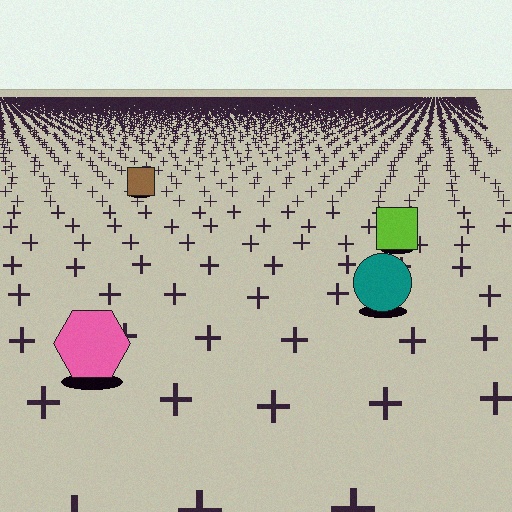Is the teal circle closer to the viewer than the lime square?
Yes. The teal circle is closer — you can tell from the texture gradient: the ground texture is coarser near it.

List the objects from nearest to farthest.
From nearest to farthest: the pink hexagon, the teal circle, the lime square, the brown square.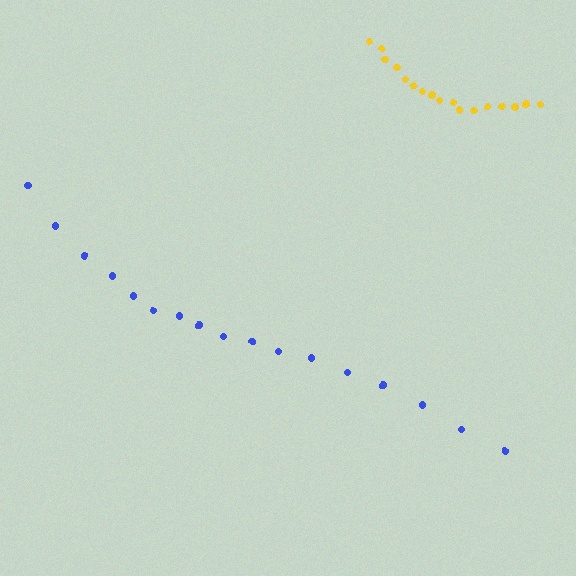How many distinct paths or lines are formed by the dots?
There are 2 distinct paths.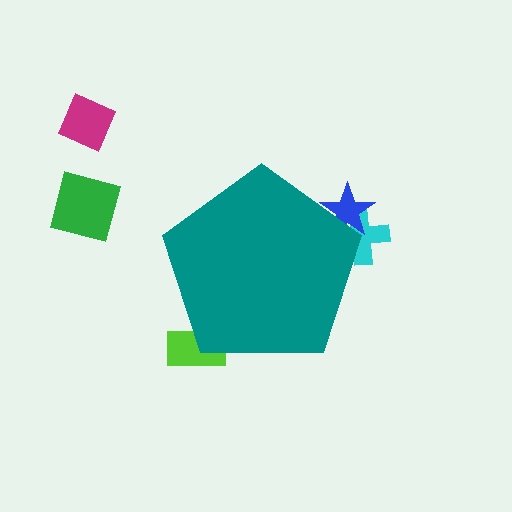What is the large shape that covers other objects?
A teal pentagon.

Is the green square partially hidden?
No, the green square is fully visible.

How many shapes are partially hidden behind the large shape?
3 shapes are partially hidden.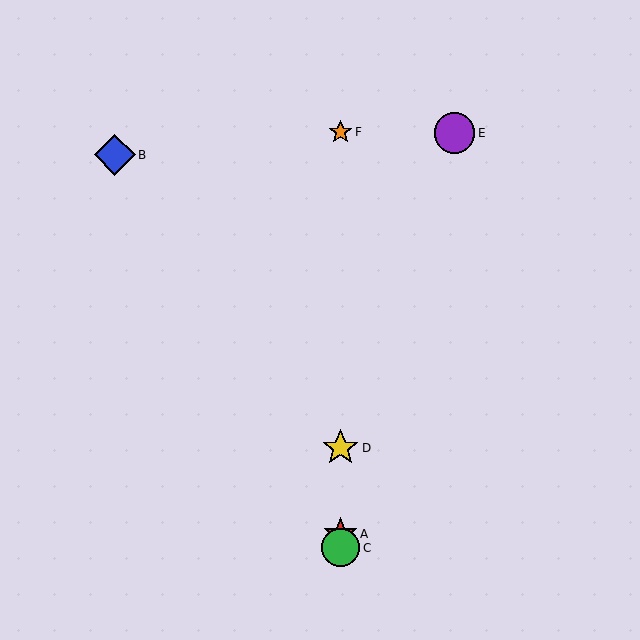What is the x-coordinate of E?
Object E is at x≈455.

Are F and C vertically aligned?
Yes, both are at x≈341.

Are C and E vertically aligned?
No, C is at x≈341 and E is at x≈455.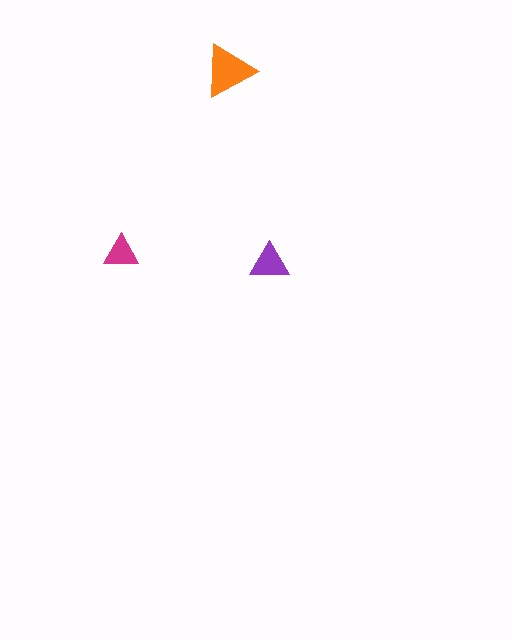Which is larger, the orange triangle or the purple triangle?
The orange one.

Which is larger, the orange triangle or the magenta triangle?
The orange one.